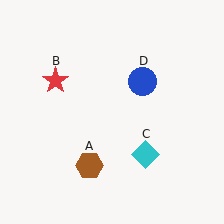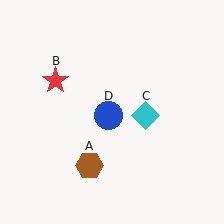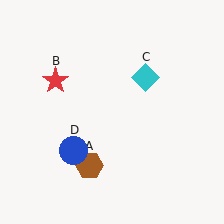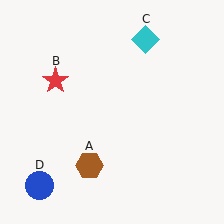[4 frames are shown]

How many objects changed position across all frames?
2 objects changed position: cyan diamond (object C), blue circle (object D).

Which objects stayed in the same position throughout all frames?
Brown hexagon (object A) and red star (object B) remained stationary.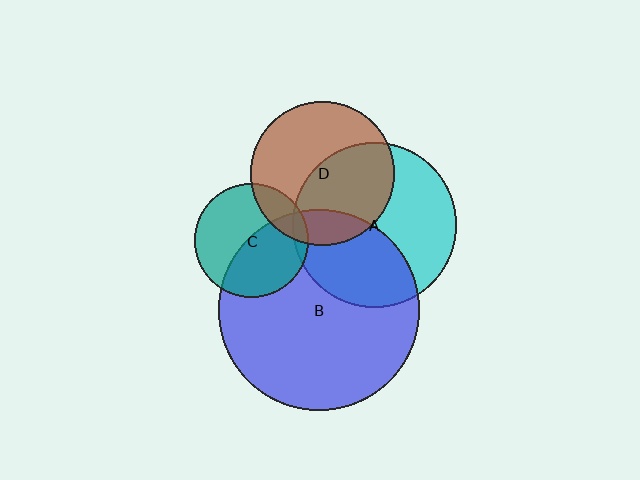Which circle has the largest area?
Circle B (blue).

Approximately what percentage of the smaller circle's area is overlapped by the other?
Approximately 50%.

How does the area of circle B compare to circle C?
Approximately 3.1 times.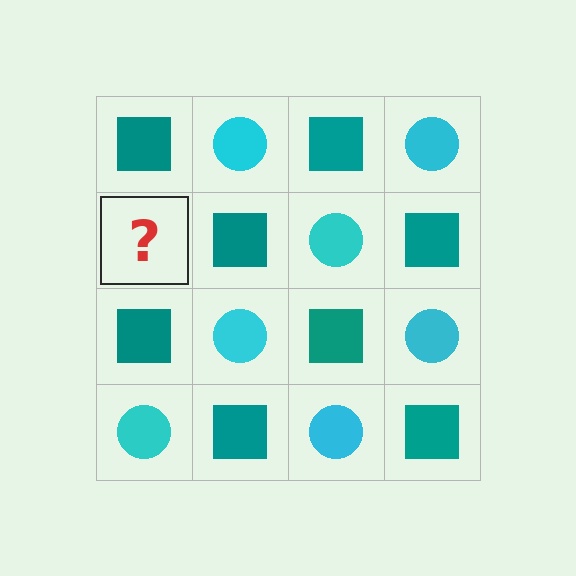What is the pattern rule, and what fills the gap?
The rule is that it alternates teal square and cyan circle in a checkerboard pattern. The gap should be filled with a cyan circle.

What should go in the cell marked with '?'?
The missing cell should contain a cyan circle.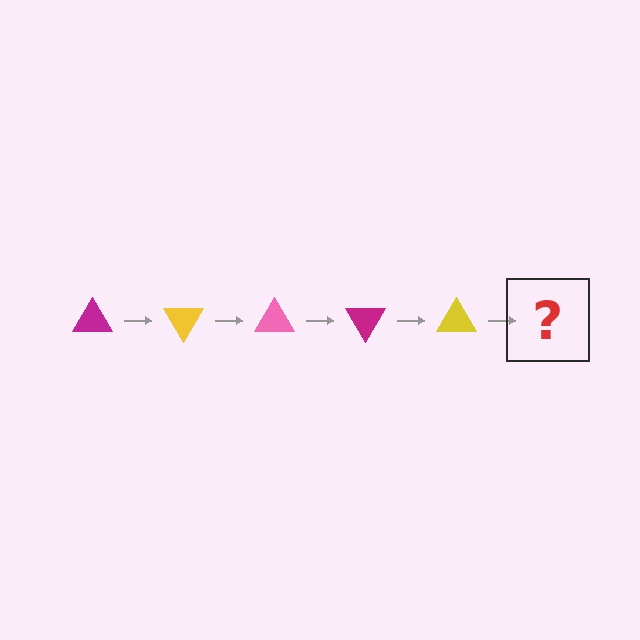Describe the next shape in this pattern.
It should be a pink triangle, rotated 300 degrees from the start.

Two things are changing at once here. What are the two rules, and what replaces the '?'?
The two rules are that it rotates 60 degrees each step and the color cycles through magenta, yellow, and pink. The '?' should be a pink triangle, rotated 300 degrees from the start.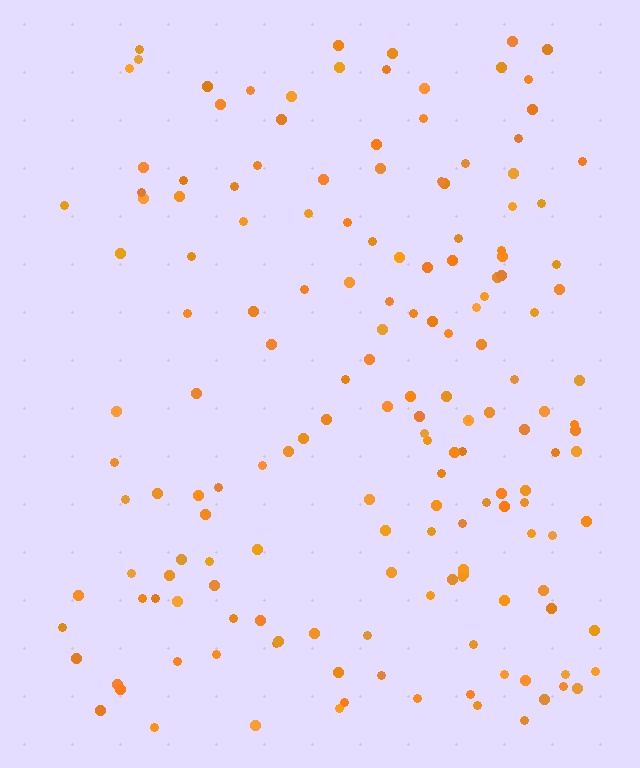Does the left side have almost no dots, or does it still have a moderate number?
Still a moderate number, just noticeably fewer than the right.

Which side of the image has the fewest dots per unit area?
The left.